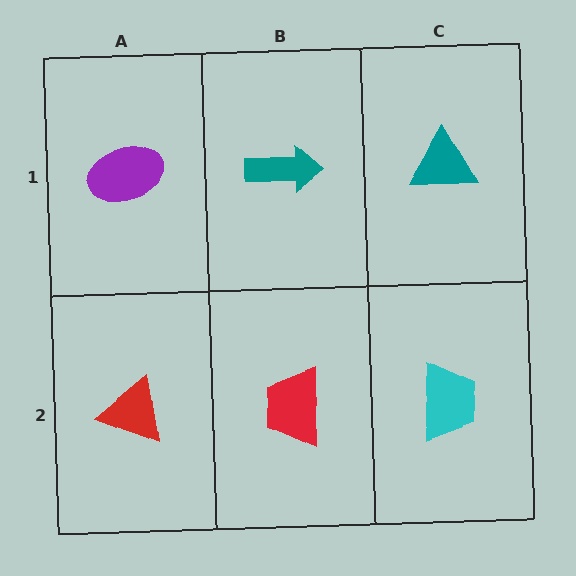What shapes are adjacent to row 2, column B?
A teal arrow (row 1, column B), a red triangle (row 2, column A), a cyan trapezoid (row 2, column C).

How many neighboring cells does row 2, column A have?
2.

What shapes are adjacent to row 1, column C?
A cyan trapezoid (row 2, column C), a teal arrow (row 1, column B).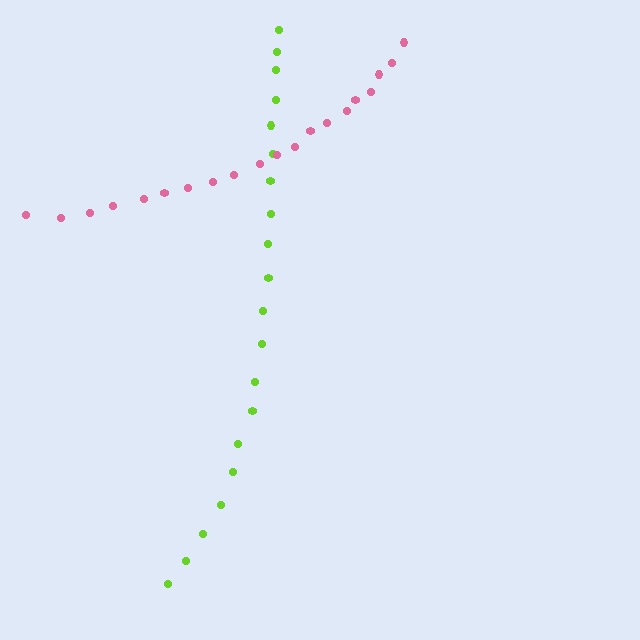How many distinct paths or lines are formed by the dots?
There are 2 distinct paths.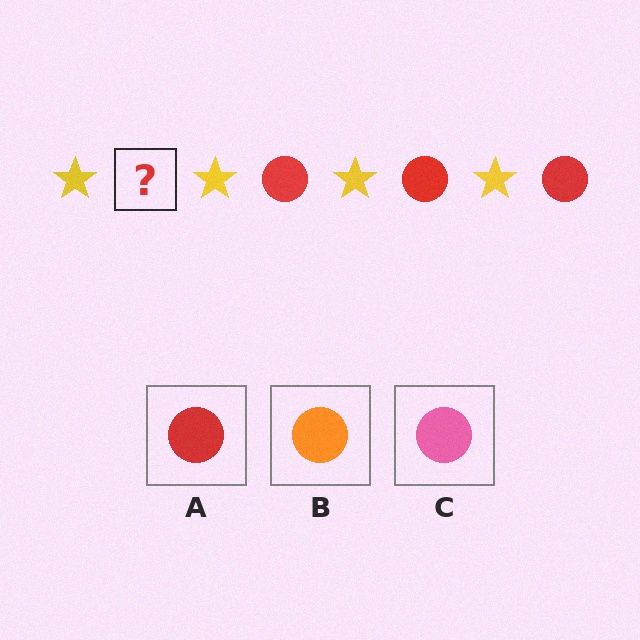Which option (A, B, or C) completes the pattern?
A.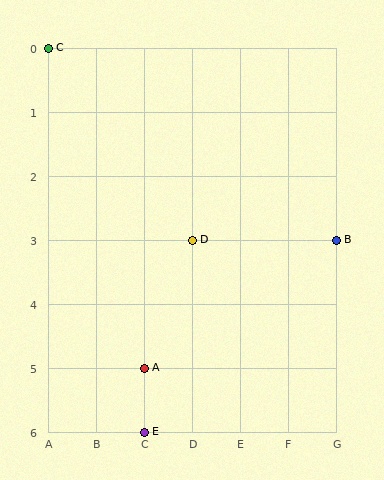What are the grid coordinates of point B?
Point B is at grid coordinates (G, 3).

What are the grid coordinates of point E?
Point E is at grid coordinates (C, 6).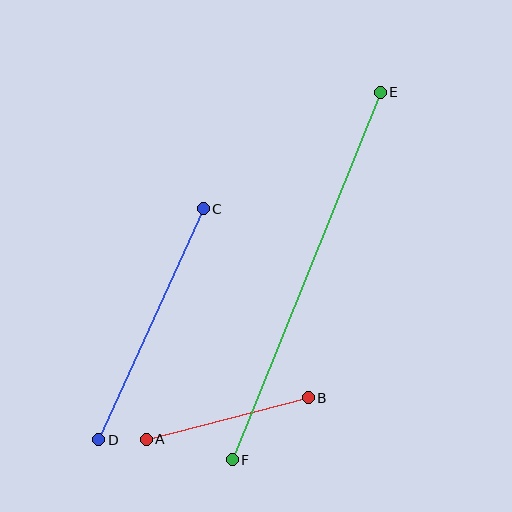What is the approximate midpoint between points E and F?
The midpoint is at approximately (306, 276) pixels.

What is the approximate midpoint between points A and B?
The midpoint is at approximately (227, 418) pixels.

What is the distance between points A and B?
The distance is approximately 167 pixels.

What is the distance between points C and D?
The distance is approximately 253 pixels.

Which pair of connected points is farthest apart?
Points E and F are farthest apart.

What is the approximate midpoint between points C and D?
The midpoint is at approximately (151, 324) pixels.